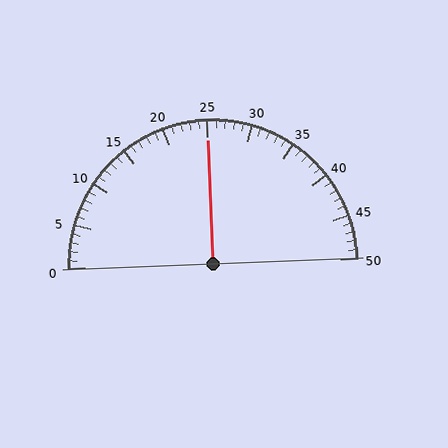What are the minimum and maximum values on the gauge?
The gauge ranges from 0 to 50.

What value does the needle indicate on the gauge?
The needle indicates approximately 25.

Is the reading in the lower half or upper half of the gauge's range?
The reading is in the upper half of the range (0 to 50).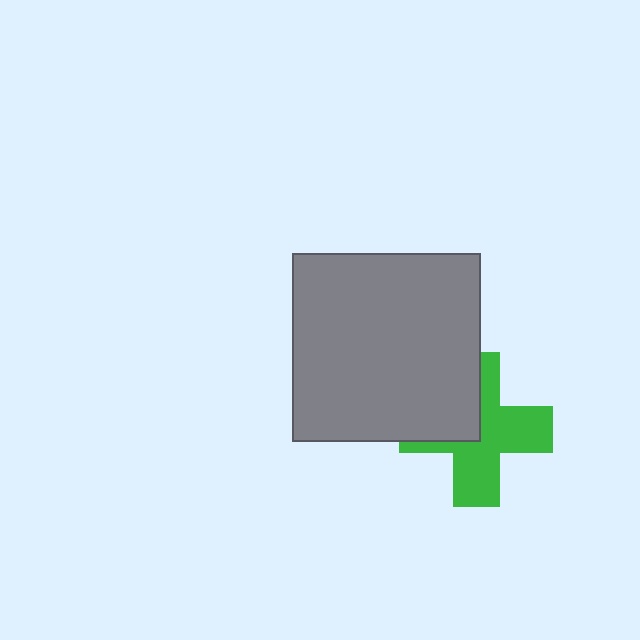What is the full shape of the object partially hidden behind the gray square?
The partially hidden object is a green cross.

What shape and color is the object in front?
The object in front is a gray square.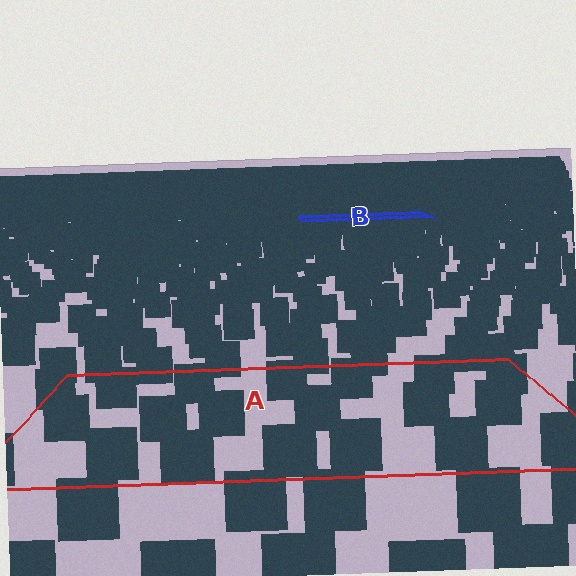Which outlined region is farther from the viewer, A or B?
Region B is farther from the viewer — the texture elements inside it appear smaller and more densely packed.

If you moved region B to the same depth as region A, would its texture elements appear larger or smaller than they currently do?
They would appear larger. At a closer depth, the same texture elements are projected at a bigger on-screen size.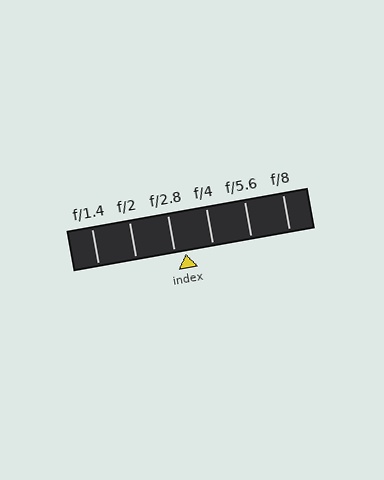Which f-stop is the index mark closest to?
The index mark is closest to f/2.8.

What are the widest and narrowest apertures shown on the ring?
The widest aperture shown is f/1.4 and the narrowest is f/8.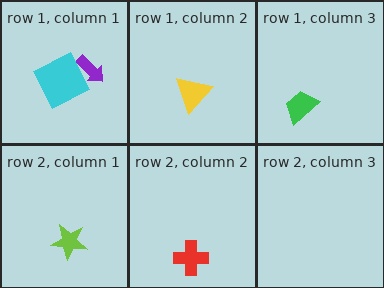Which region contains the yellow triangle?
The row 1, column 2 region.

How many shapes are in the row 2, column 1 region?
1.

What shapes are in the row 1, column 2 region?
The yellow triangle.